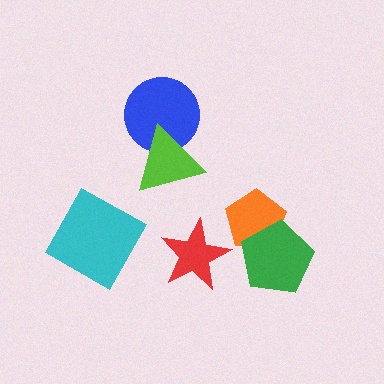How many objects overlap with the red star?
0 objects overlap with the red star.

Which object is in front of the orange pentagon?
The green pentagon is in front of the orange pentagon.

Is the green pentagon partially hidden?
No, no other shape covers it.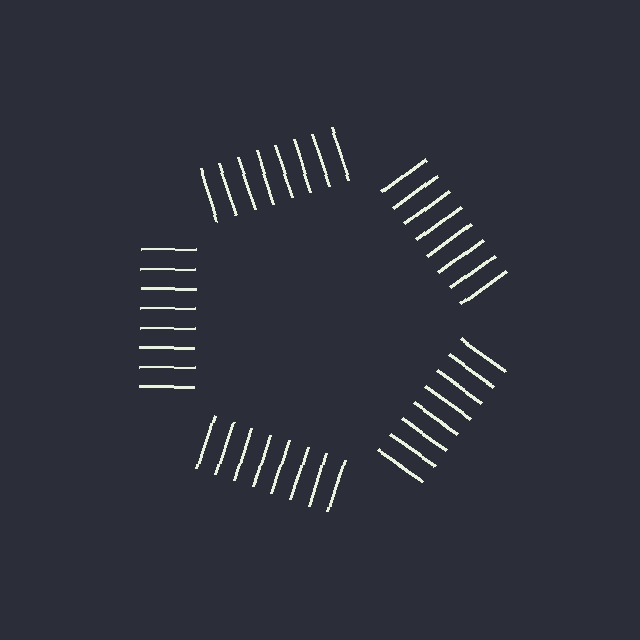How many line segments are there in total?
40 — 8 along each of the 5 edges.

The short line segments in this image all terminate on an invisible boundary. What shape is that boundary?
An illusory pentagon — the line segments terminate on its edges but no continuous stroke is drawn.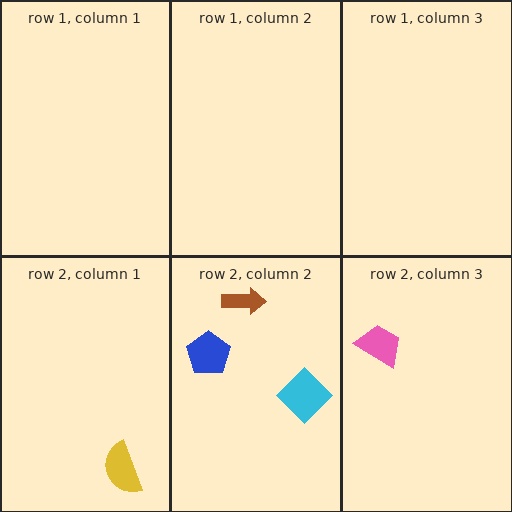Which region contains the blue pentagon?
The row 2, column 2 region.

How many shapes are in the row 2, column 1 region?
1.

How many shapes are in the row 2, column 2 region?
3.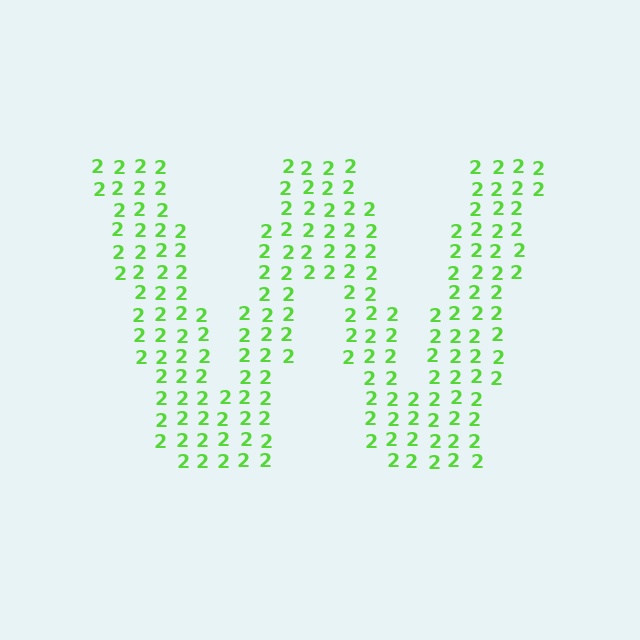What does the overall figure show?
The overall figure shows the letter W.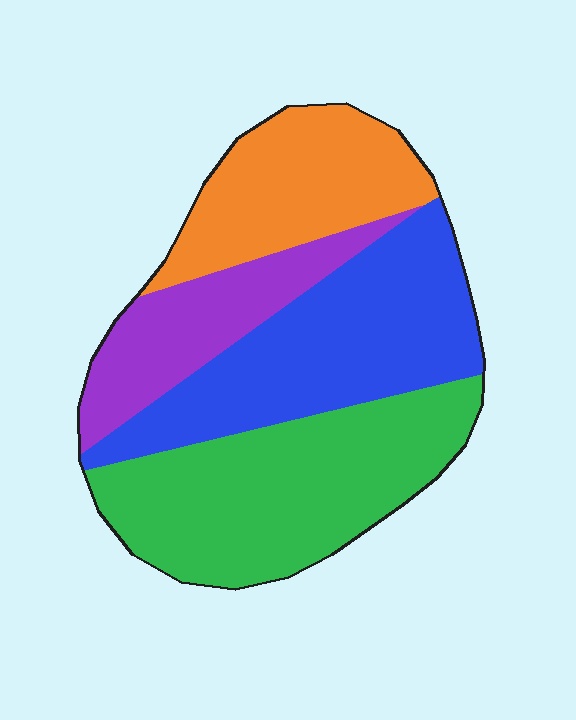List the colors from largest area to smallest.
From largest to smallest: green, blue, orange, purple.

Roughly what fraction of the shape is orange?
Orange takes up less than a quarter of the shape.